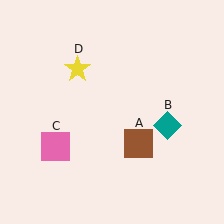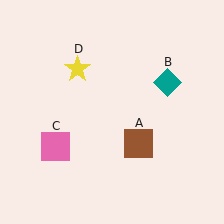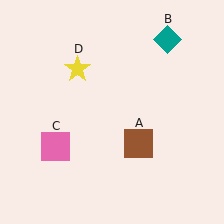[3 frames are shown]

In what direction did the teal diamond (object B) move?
The teal diamond (object B) moved up.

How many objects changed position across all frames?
1 object changed position: teal diamond (object B).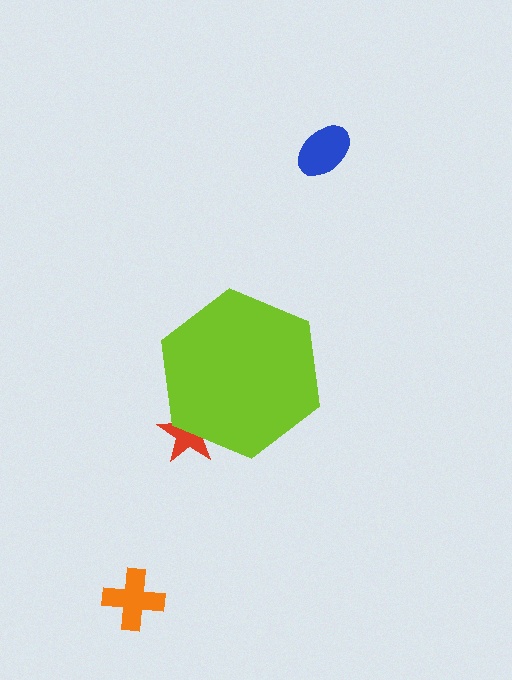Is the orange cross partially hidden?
No, the orange cross is fully visible.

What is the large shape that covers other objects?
A lime hexagon.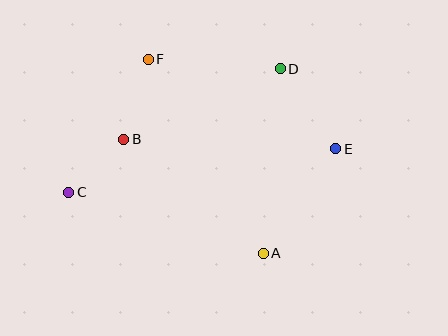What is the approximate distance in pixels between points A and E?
The distance between A and E is approximately 127 pixels.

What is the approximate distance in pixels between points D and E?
The distance between D and E is approximately 97 pixels.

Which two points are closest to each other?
Points B and C are closest to each other.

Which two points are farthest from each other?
Points C and E are farthest from each other.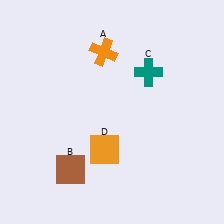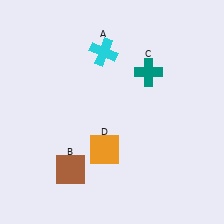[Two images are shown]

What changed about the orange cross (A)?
In Image 1, A is orange. In Image 2, it changed to cyan.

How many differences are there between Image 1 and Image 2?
There is 1 difference between the two images.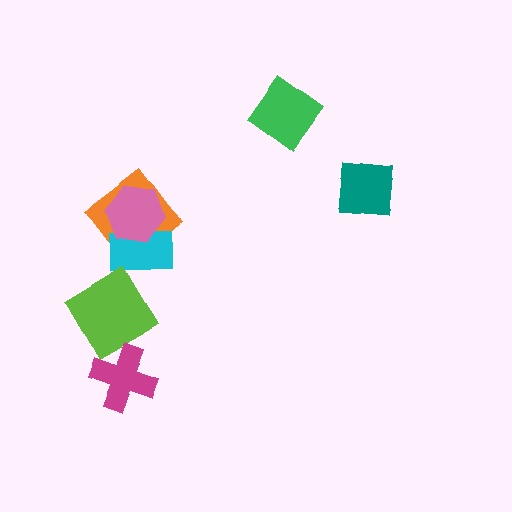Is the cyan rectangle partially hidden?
Yes, it is partially covered by another shape.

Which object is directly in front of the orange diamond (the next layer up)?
The cyan rectangle is directly in front of the orange diamond.